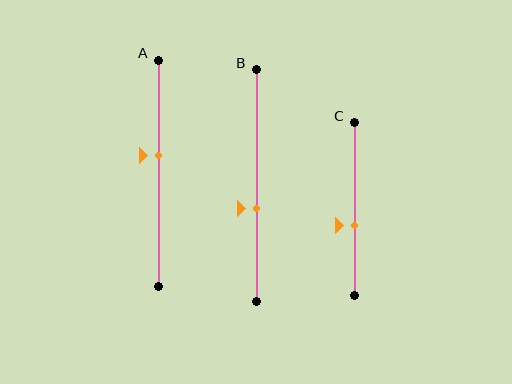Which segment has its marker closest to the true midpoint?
Segment A has its marker closest to the true midpoint.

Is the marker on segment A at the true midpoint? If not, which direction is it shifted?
No, the marker on segment A is shifted upward by about 8% of the segment length.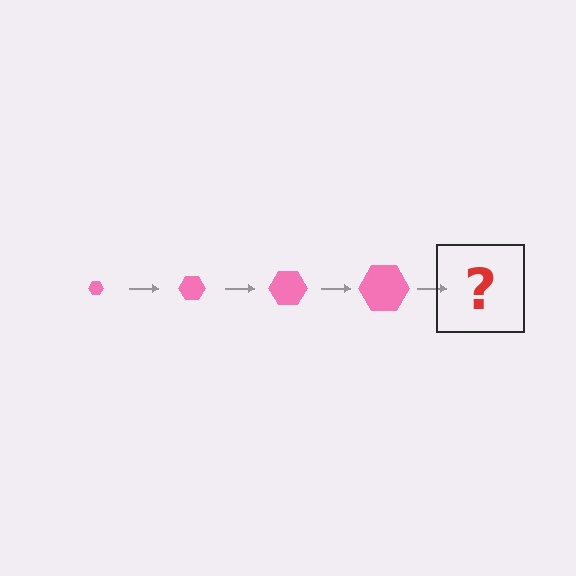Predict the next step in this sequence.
The next step is a pink hexagon, larger than the previous one.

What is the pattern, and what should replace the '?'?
The pattern is that the hexagon gets progressively larger each step. The '?' should be a pink hexagon, larger than the previous one.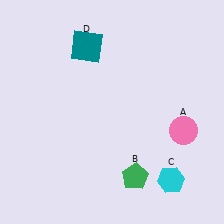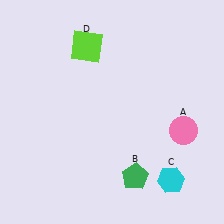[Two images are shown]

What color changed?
The square (D) changed from teal in Image 1 to lime in Image 2.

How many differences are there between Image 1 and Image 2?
There is 1 difference between the two images.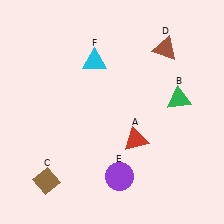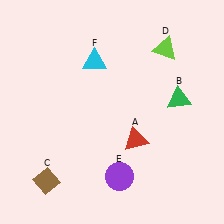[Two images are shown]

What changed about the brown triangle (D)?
In Image 1, D is brown. In Image 2, it changed to lime.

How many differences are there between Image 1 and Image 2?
There is 1 difference between the two images.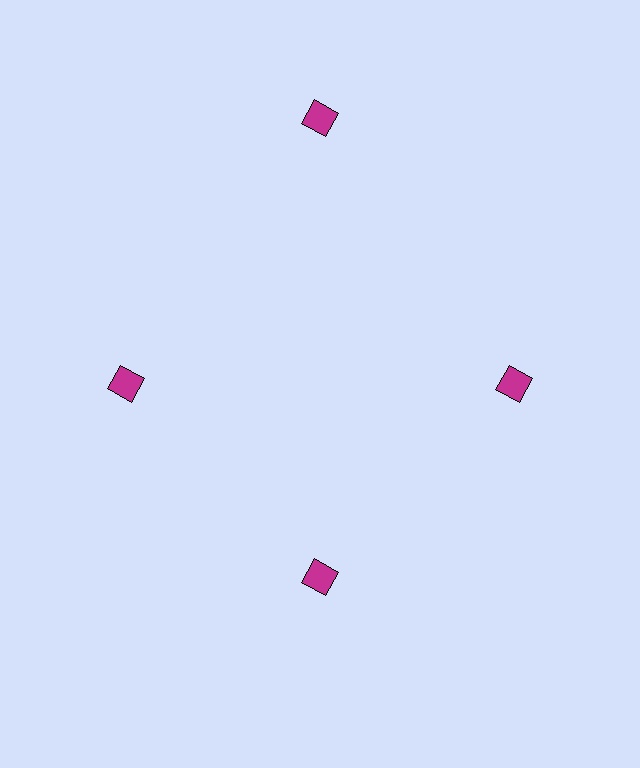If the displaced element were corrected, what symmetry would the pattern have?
It would have 4-fold rotational symmetry — the pattern would map onto itself every 90 degrees.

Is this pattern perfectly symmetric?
No. The 4 magenta diamonds are arranged in a ring, but one element near the 12 o'clock position is pushed outward from the center, breaking the 4-fold rotational symmetry.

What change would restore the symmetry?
The symmetry would be restored by moving it inward, back onto the ring so that all 4 diamonds sit at equal angles and equal distance from the center.